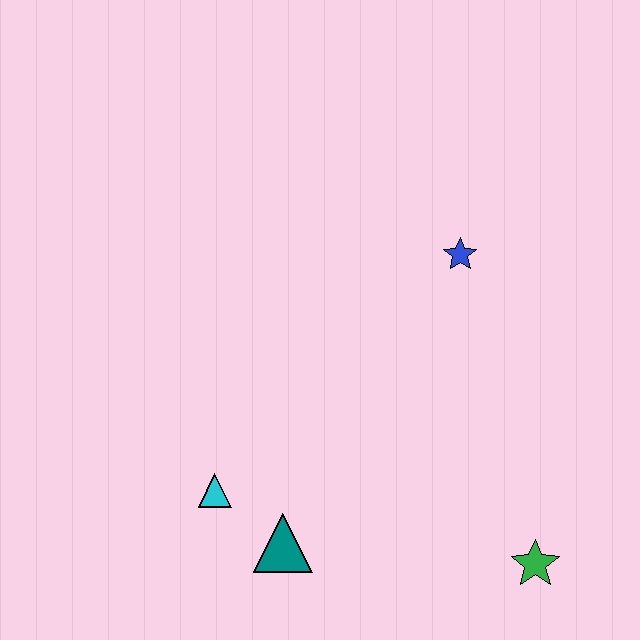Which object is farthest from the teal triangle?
The blue star is farthest from the teal triangle.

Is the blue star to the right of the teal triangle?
Yes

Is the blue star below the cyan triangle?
No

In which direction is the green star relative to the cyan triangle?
The green star is to the right of the cyan triangle.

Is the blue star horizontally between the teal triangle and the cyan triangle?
No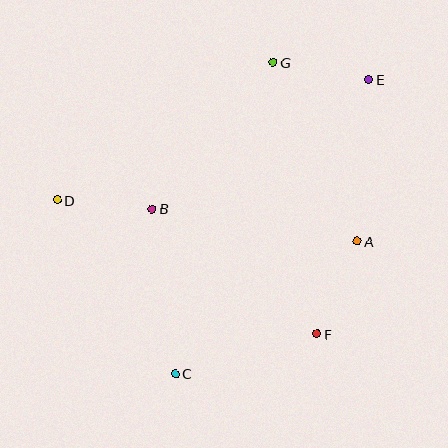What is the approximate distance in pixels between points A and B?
The distance between A and B is approximately 208 pixels.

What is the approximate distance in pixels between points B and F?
The distance between B and F is approximately 208 pixels.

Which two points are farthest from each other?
Points C and E are farthest from each other.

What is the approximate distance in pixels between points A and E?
The distance between A and E is approximately 162 pixels.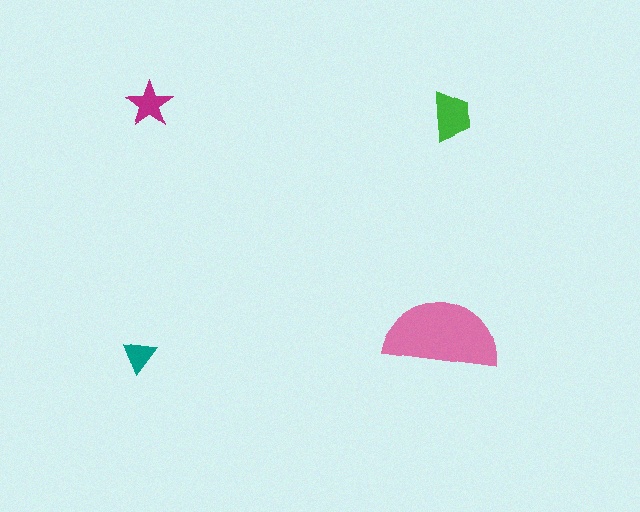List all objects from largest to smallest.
The pink semicircle, the green trapezoid, the magenta star, the teal triangle.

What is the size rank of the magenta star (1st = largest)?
3rd.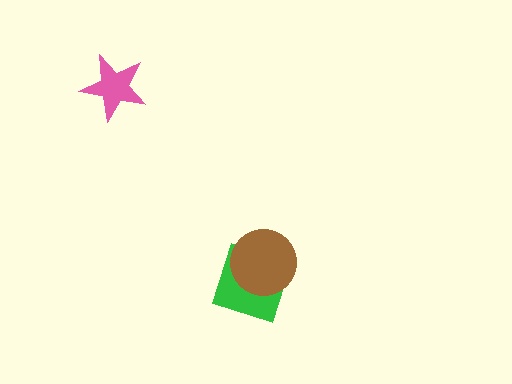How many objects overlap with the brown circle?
1 object overlaps with the brown circle.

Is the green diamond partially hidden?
Yes, it is partially covered by another shape.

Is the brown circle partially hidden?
No, no other shape covers it.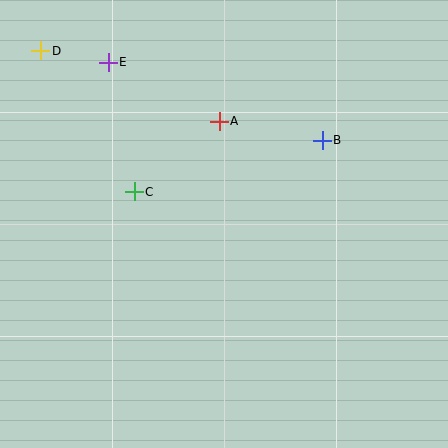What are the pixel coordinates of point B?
Point B is at (322, 140).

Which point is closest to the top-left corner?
Point D is closest to the top-left corner.